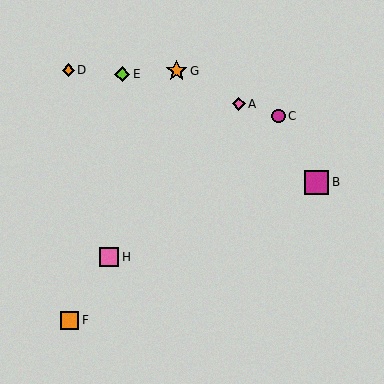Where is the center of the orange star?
The center of the orange star is at (177, 71).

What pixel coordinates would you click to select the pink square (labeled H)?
Click at (109, 257) to select the pink square H.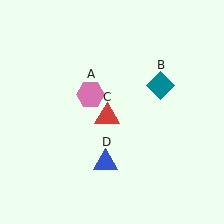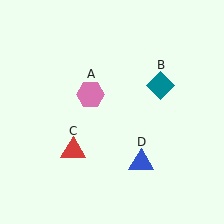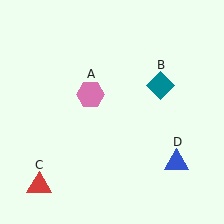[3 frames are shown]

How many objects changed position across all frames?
2 objects changed position: red triangle (object C), blue triangle (object D).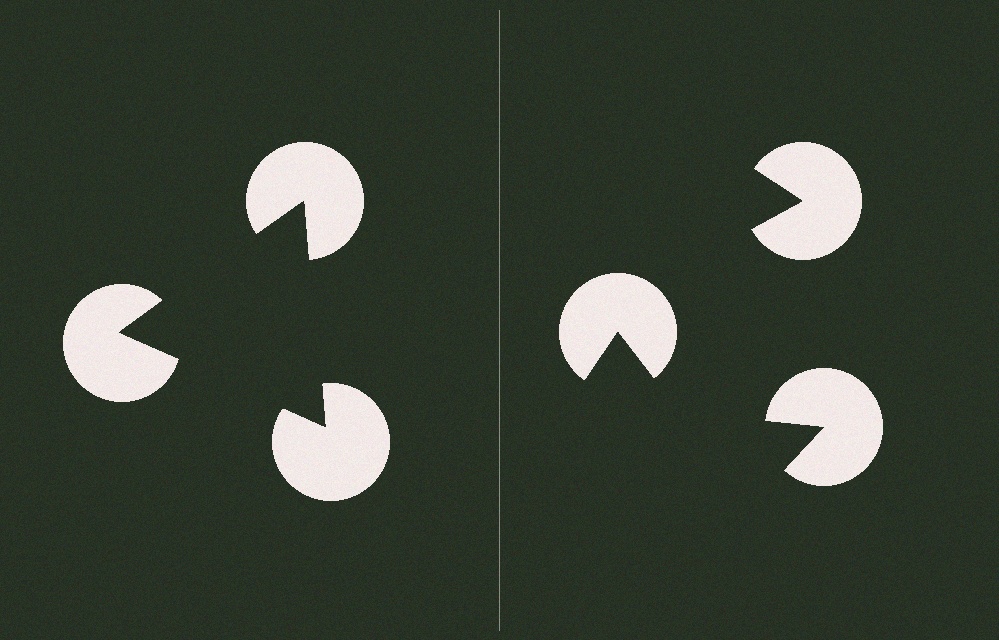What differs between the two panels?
The pac-man discs are positioned identically on both sides; only the wedge orientations differ. On the left they align to a triangle; on the right they are misaligned.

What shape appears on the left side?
An illusory triangle.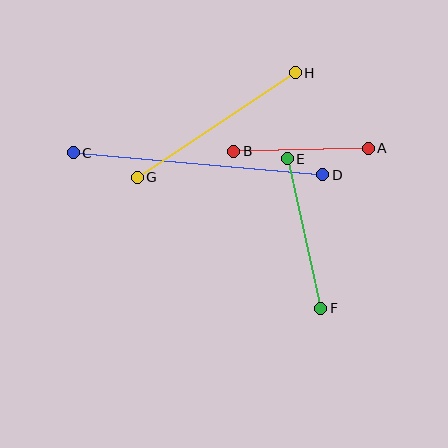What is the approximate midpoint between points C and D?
The midpoint is at approximately (198, 164) pixels.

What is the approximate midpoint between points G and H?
The midpoint is at approximately (216, 125) pixels.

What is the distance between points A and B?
The distance is approximately 134 pixels.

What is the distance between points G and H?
The distance is approximately 189 pixels.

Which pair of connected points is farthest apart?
Points C and D are farthest apart.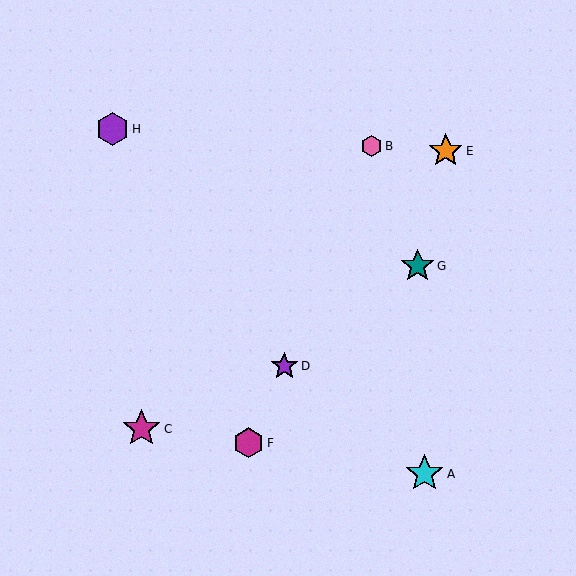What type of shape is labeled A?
Shape A is a cyan star.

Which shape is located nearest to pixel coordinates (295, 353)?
The purple star (labeled D) at (284, 366) is nearest to that location.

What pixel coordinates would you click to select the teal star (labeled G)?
Click at (418, 266) to select the teal star G.